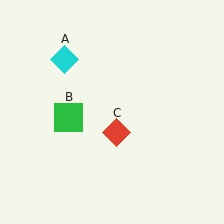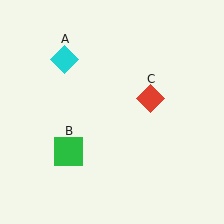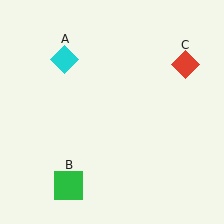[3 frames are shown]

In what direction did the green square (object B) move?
The green square (object B) moved down.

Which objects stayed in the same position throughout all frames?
Cyan diamond (object A) remained stationary.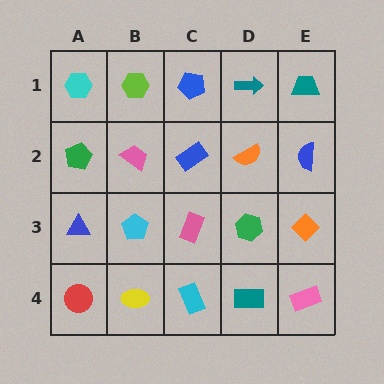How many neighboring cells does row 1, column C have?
3.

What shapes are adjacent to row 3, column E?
A blue semicircle (row 2, column E), a pink rectangle (row 4, column E), a green hexagon (row 3, column D).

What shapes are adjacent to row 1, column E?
A blue semicircle (row 2, column E), a teal arrow (row 1, column D).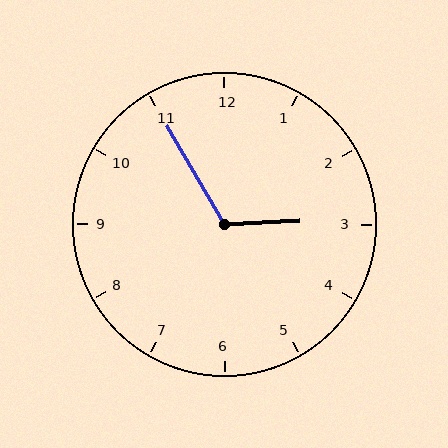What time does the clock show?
2:55.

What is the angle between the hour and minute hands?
Approximately 118 degrees.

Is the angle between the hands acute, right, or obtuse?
It is obtuse.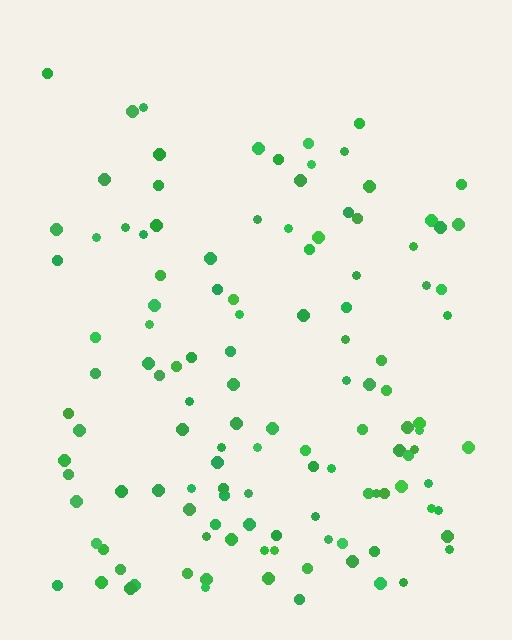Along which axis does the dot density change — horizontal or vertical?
Vertical.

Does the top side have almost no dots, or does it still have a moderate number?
Still a moderate number, just noticeably fewer than the bottom.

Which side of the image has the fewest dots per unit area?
The top.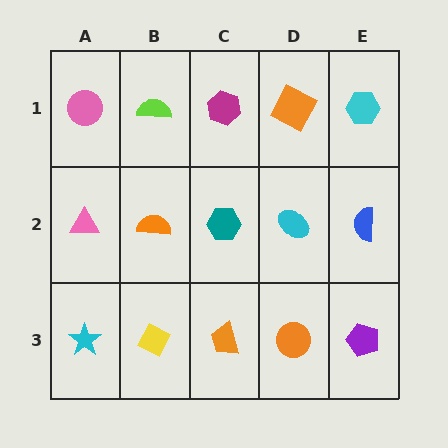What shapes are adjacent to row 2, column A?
A pink circle (row 1, column A), a cyan star (row 3, column A), an orange semicircle (row 2, column B).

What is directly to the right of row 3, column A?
A yellow diamond.